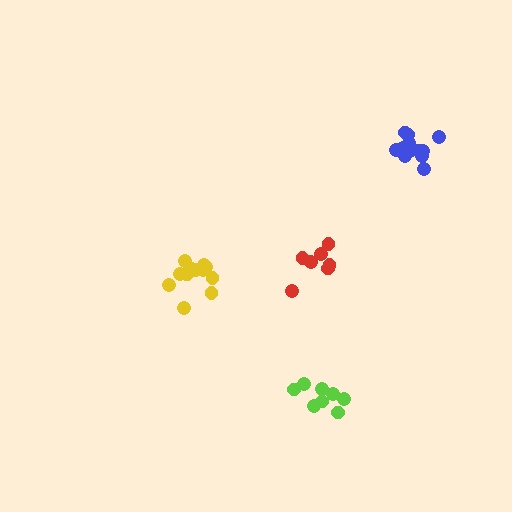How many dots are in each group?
Group 1: 8 dots, Group 2: 7 dots, Group 3: 13 dots, Group 4: 12 dots (40 total).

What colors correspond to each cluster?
The clusters are colored: lime, red, blue, yellow.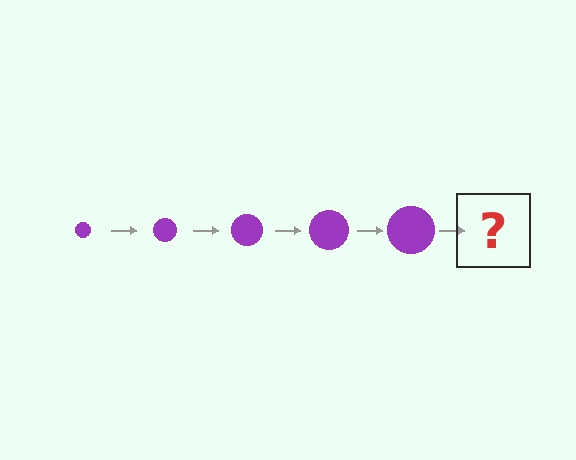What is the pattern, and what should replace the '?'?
The pattern is that the circle gets progressively larger each step. The '?' should be a purple circle, larger than the previous one.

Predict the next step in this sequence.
The next step is a purple circle, larger than the previous one.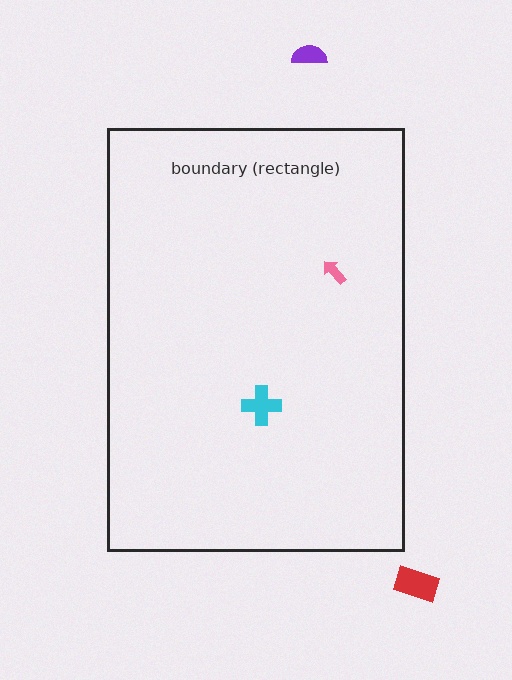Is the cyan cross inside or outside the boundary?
Inside.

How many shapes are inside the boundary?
2 inside, 2 outside.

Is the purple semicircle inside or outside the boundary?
Outside.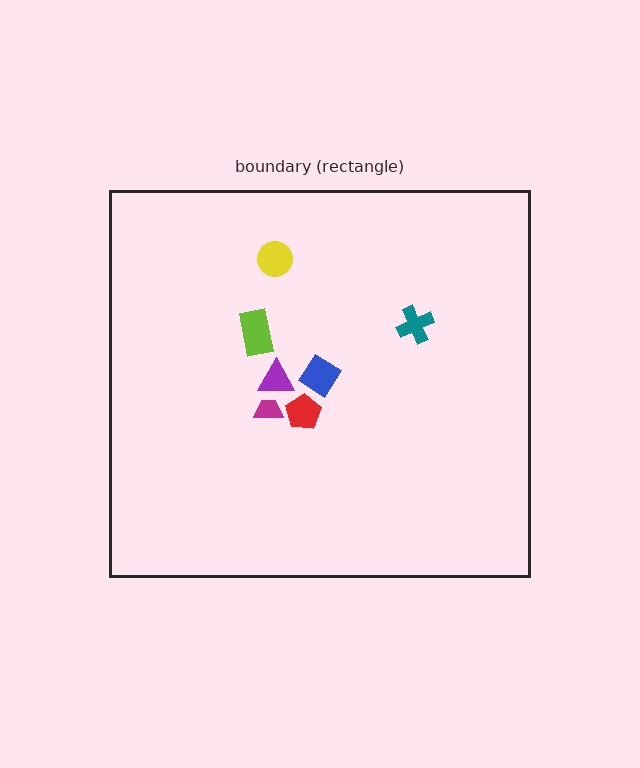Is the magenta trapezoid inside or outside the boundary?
Inside.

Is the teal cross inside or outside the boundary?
Inside.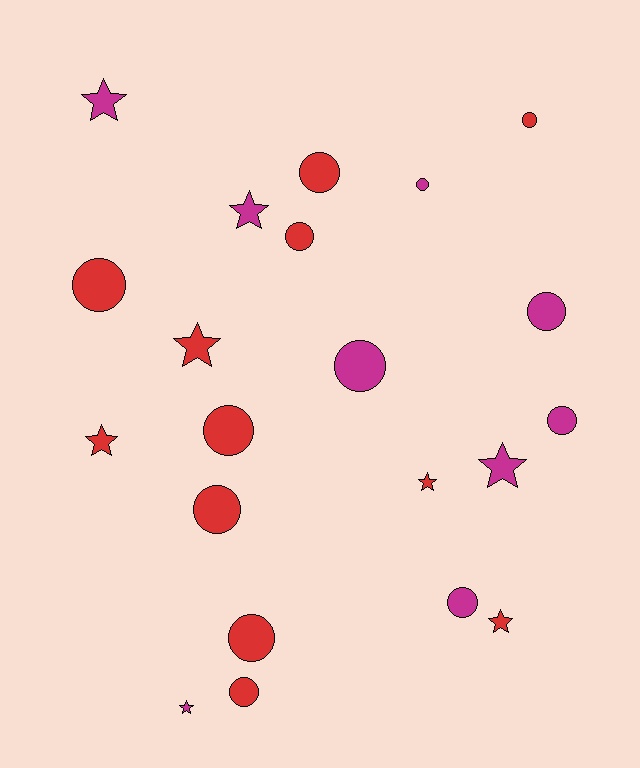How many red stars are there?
There are 4 red stars.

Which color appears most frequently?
Red, with 12 objects.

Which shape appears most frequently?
Circle, with 13 objects.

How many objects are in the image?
There are 21 objects.